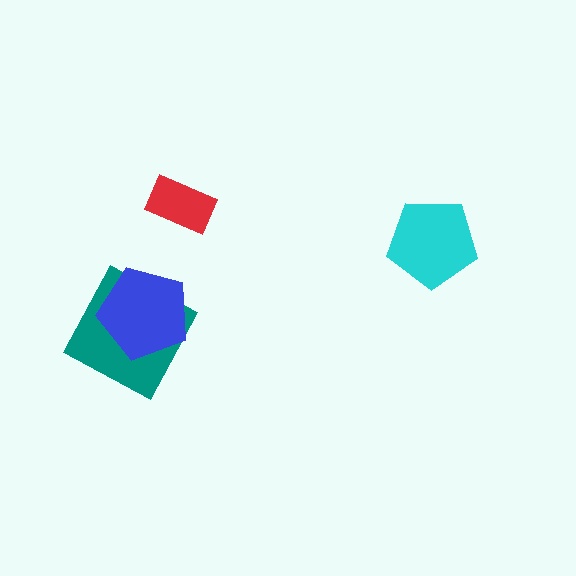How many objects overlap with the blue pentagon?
1 object overlaps with the blue pentagon.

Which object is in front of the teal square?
The blue pentagon is in front of the teal square.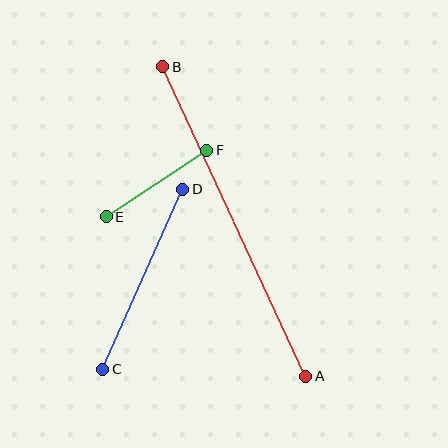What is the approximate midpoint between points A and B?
The midpoint is at approximately (234, 221) pixels.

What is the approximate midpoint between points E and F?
The midpoint is at approximately (157, 183) pixels.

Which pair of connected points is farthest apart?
Points A and B are farthest apart.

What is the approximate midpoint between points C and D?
The midpoint is at approximately (143, 279) pixels.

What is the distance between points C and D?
The distance is approximately 197 pixels.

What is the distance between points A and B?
The distance is approximately 341 pixels.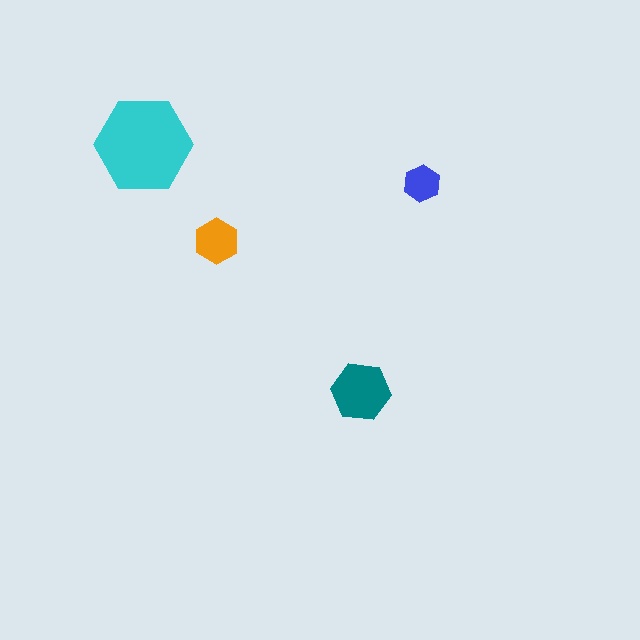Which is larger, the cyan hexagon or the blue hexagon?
The cyan one.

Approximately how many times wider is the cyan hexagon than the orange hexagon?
About 2 times wider.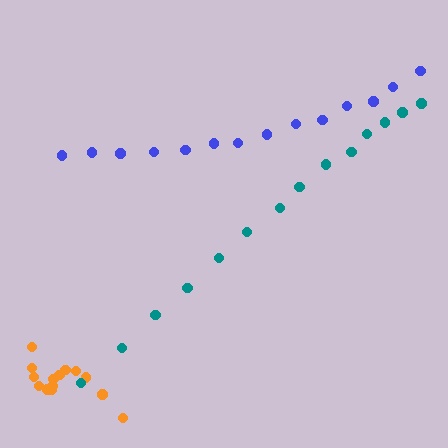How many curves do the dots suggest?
There are 3 distinct paths.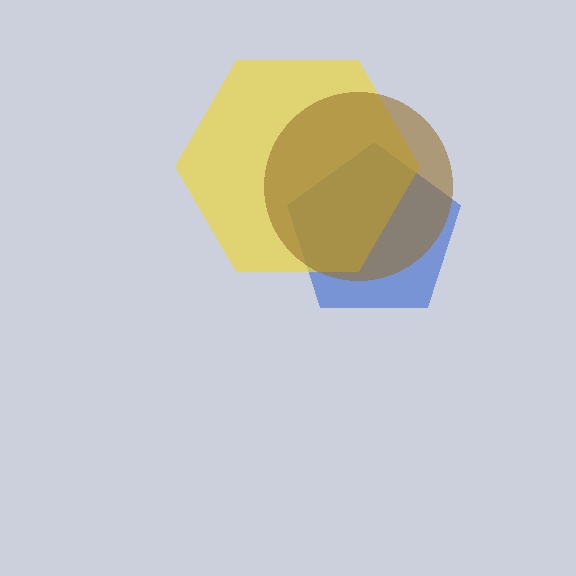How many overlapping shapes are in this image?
There are 3 overlapping shapes in the image.